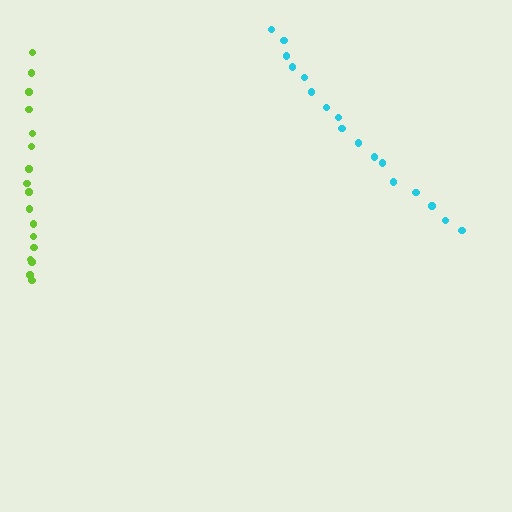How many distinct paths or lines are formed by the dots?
There are 2 distinct paths.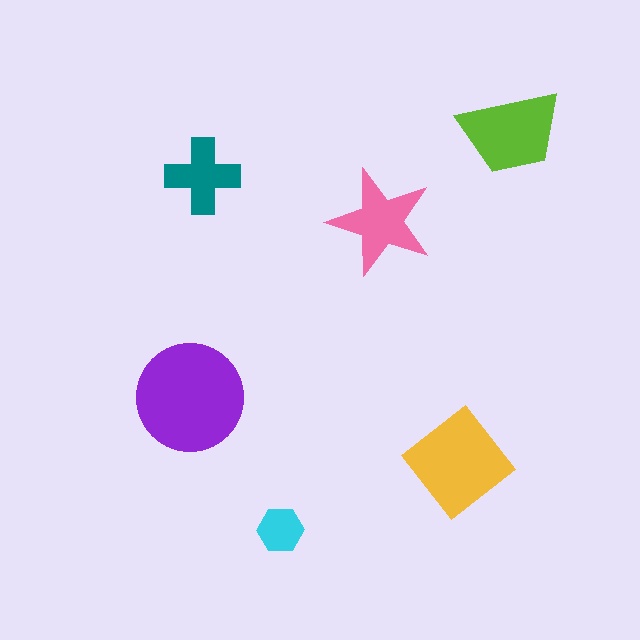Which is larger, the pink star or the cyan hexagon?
The pink star.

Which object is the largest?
The purple circle.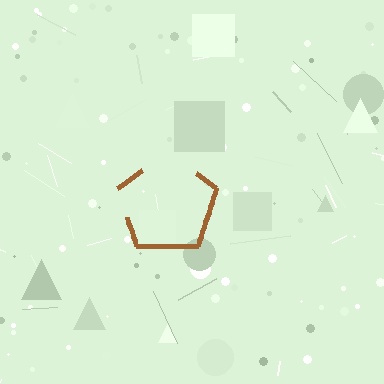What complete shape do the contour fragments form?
The contour fragments form a pentagon.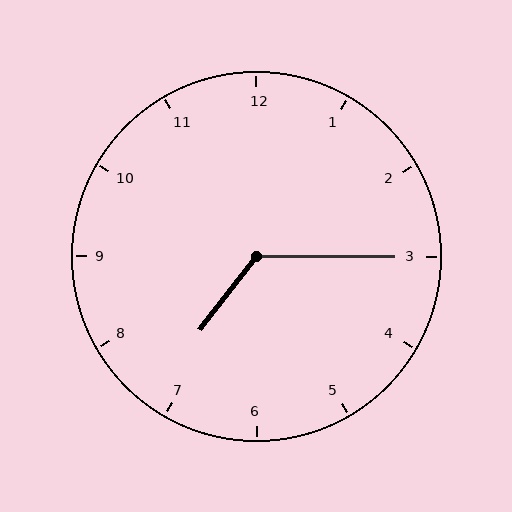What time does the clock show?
7:15.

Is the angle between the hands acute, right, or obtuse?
It is obtuse.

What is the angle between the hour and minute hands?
Approximately 128 degrees.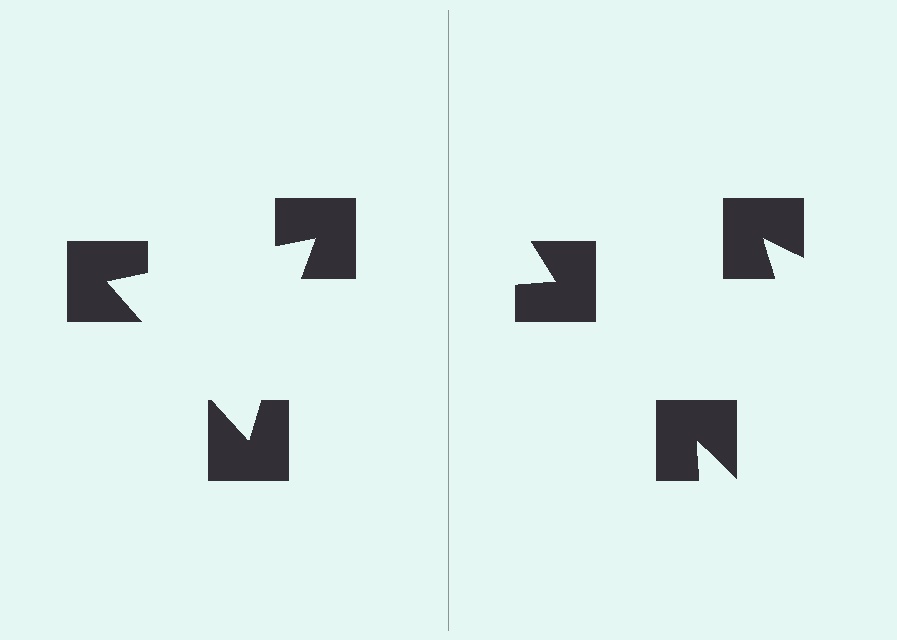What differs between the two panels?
The notched squares are positioned identically on both sides; only the wedge orientations differ. On the left they align to a triangle; on the right they are misaligned.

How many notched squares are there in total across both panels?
6 — 3 on each side.